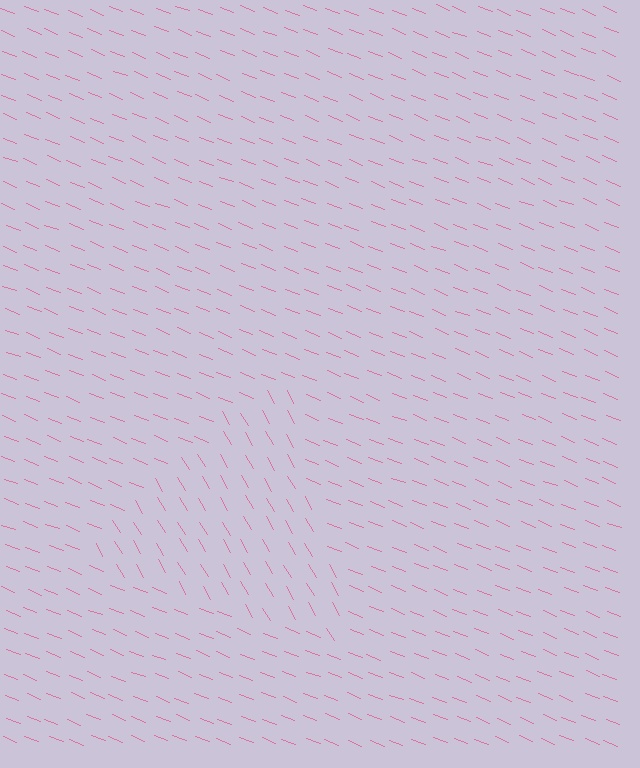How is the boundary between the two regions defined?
The boundary is defined purely by a change in line orientation (approximately 38 degrees difference). All lines are the same color and thickness.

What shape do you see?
I see a triangle.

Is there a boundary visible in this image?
Yes, there is a texture boundary formed by a change in line orientation.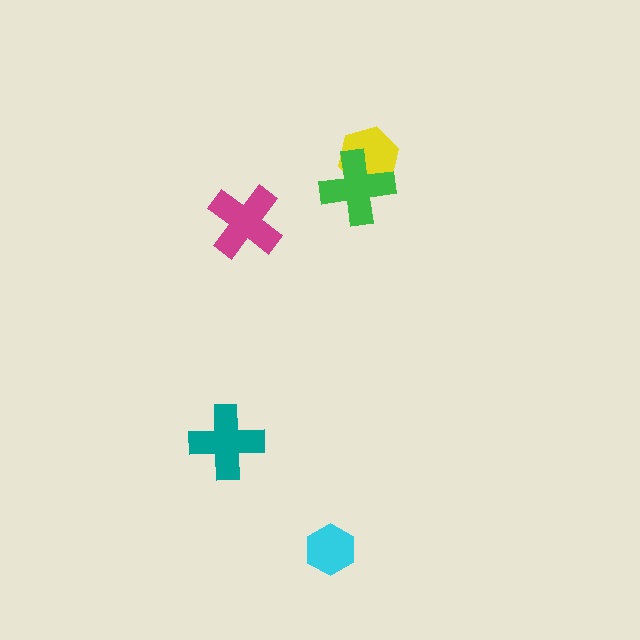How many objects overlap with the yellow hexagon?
1 object overlaps with the yellow hexagon.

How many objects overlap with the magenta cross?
0 objects overlap with the magenta cross.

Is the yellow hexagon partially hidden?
Yes, it is partially covered by another shape.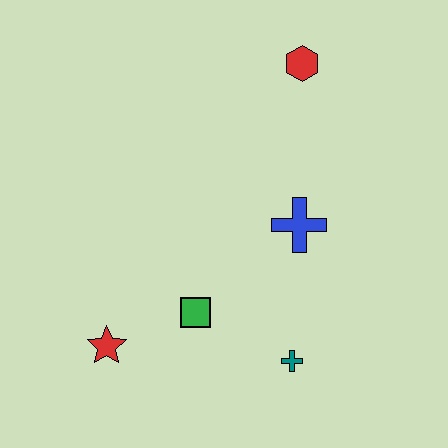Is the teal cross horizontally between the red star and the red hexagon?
Yes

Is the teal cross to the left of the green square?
No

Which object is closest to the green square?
The red star is closest to the green square.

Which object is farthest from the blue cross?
The red star is farthest from the blue cross.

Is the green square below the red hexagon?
Yes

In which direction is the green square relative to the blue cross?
The green square is to the left of the blue cross.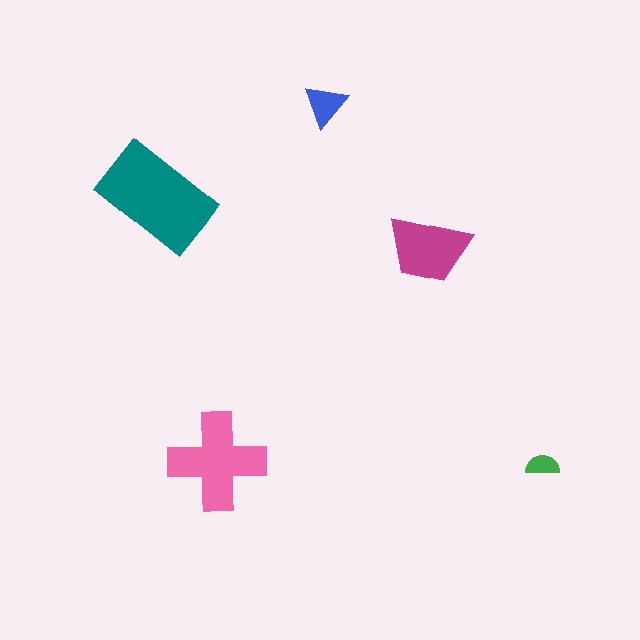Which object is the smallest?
The green semicircle.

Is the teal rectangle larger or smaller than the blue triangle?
Larger.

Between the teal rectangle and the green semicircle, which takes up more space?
The teal rectangle.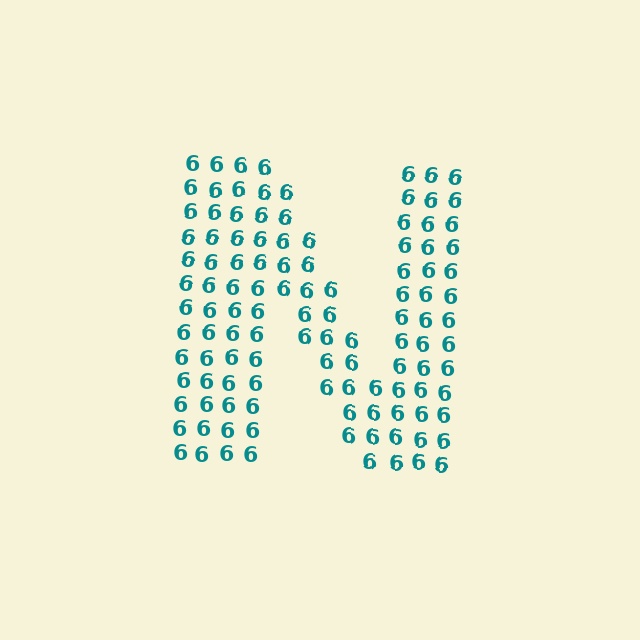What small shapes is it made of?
It is made of small digit 6's.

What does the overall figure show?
The overall figure shows the letter N.